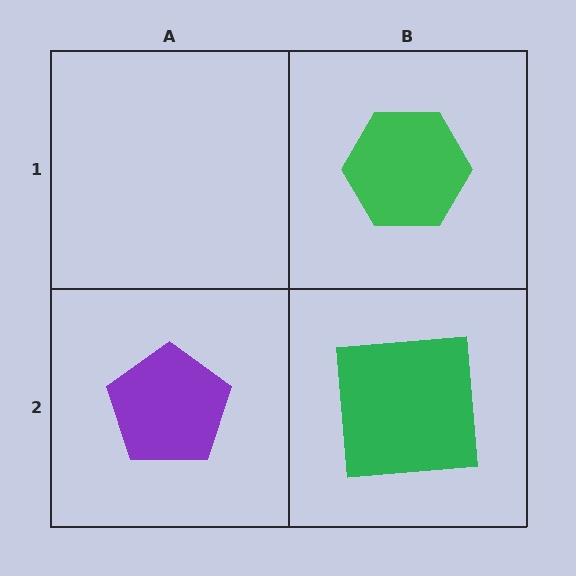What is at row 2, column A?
A purple pentagon.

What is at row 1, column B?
A green hexagon.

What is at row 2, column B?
A green square.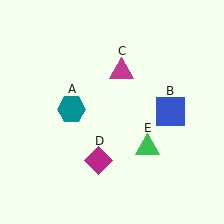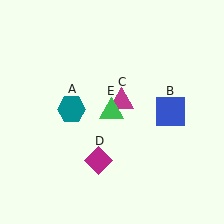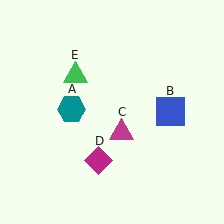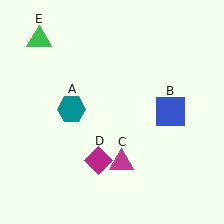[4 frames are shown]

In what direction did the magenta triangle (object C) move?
The magenta triangle (object C) moved down.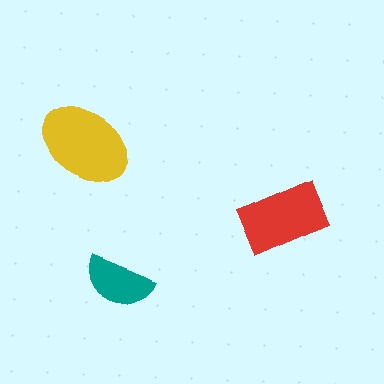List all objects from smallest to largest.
The teal semicircle, the red rectangle, the yellow ellipse.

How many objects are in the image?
There are 3 objects in the image.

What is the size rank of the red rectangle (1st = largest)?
2nd.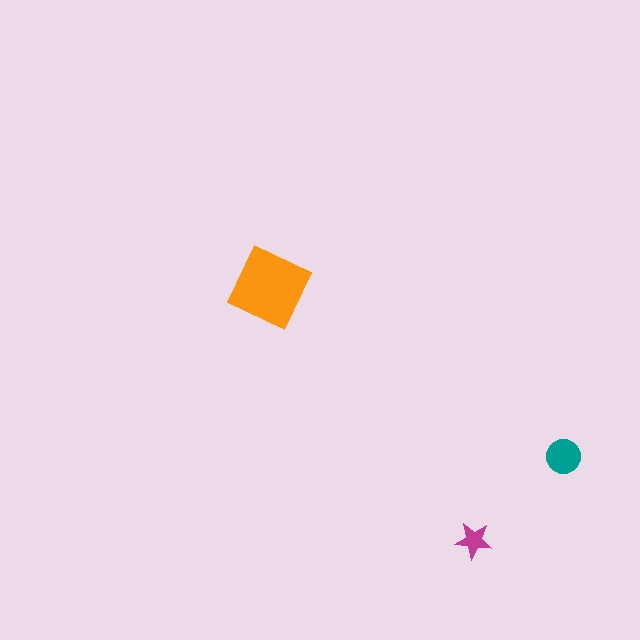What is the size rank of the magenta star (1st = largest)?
3rd.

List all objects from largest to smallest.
The orange square, the teal circle, the magenta star.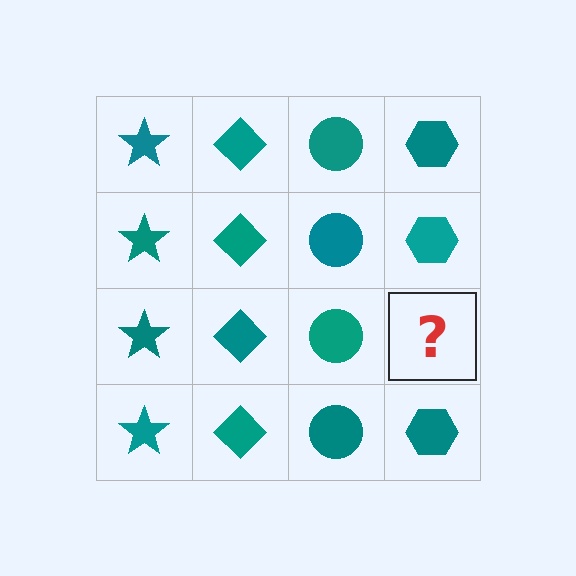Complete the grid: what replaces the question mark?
The question mark should be replaced with a teal hexagon.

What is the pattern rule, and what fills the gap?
The rule is that each column has a consistent shape. The gap should be filled with a teal hexagon.